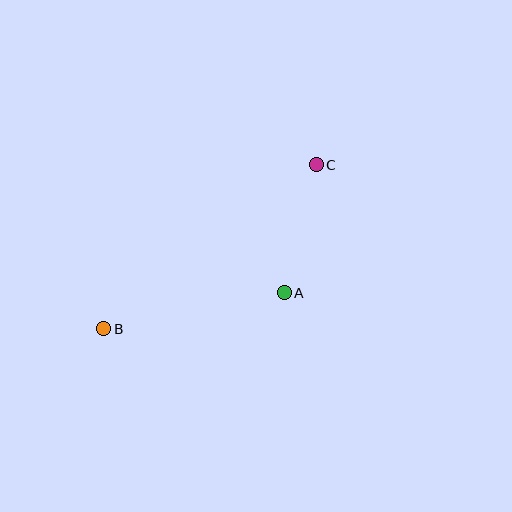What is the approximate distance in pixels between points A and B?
The distance between A and B is approximately 184 pixels.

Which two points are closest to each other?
Points A and C are closest to each other.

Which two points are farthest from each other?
Points B and C are farthest from each other.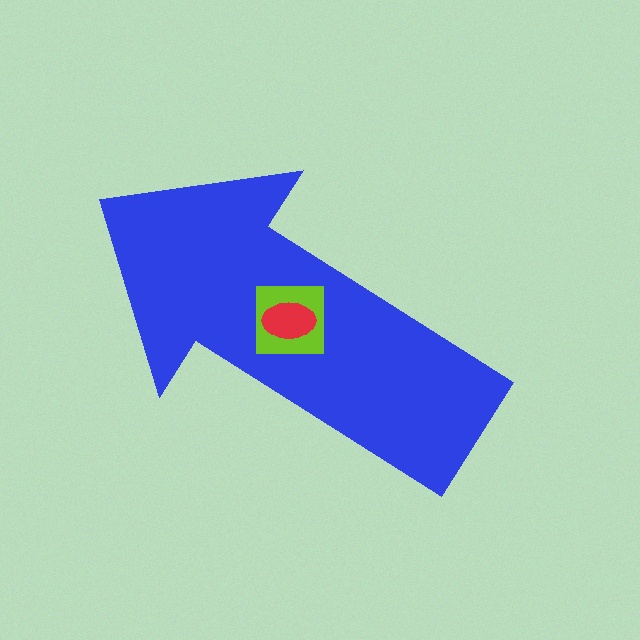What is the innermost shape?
The red ellipse.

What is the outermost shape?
The blue arrow.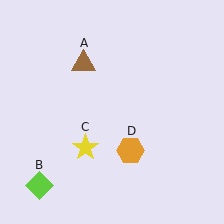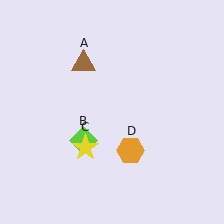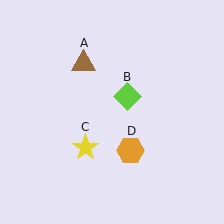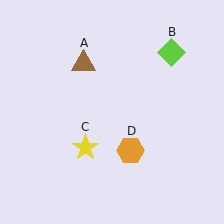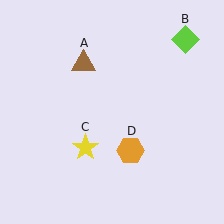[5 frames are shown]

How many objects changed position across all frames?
1 object changed position: lime diamond (object B).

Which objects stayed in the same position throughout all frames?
Brown triangle (object A) and yellow star (object C) and orange hexagon (object D) remained stationary.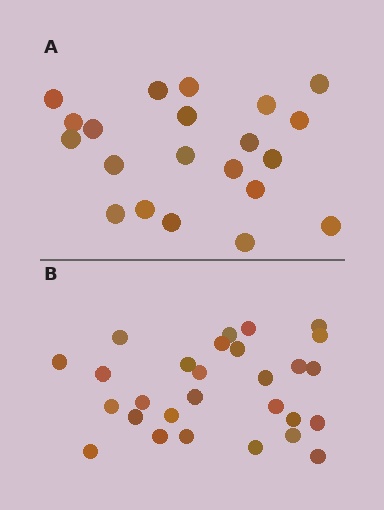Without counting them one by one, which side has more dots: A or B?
Region B (the bottom region) has more dots.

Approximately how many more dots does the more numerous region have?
Region B has roughly 8 or so more dots than region A.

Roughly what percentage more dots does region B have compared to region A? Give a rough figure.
About 35% more.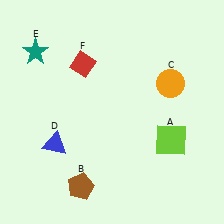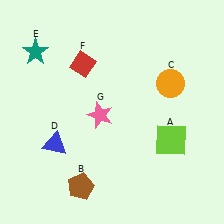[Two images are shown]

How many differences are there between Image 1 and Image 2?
There is 1 difference between the two images.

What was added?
A pink star (G) was added in Image 2.